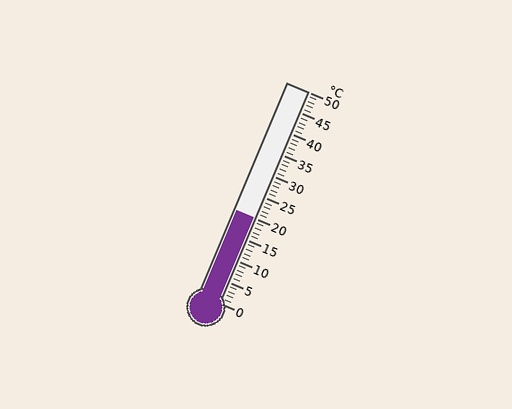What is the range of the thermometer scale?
The thermometer scale ranges from 0°C to 50°C.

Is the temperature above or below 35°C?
The temperature is below 35°C.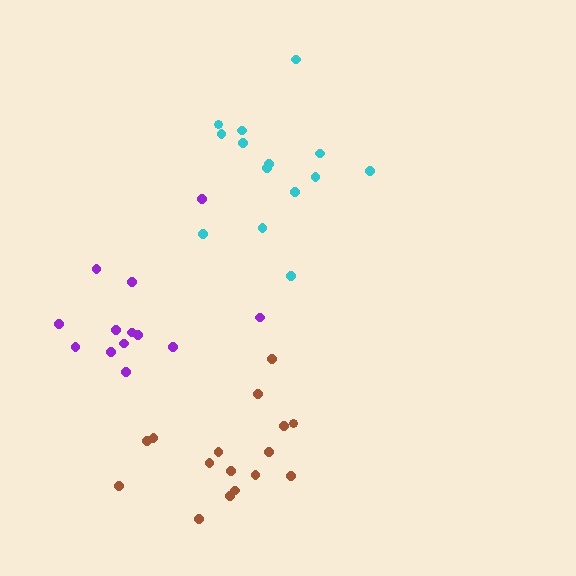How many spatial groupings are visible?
There are 3 spatial groupings.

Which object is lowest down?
The brown cluster is bottommost.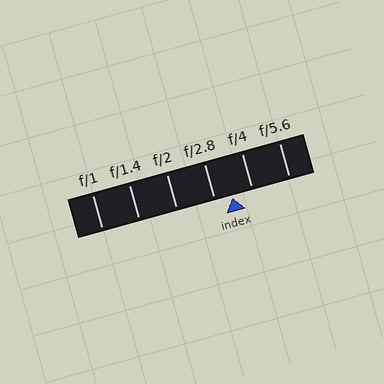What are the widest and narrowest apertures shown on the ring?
The widest aperture shown is f/1 and the narrowest is f/5.6.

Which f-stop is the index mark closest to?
The index mark is closest to f/2.8.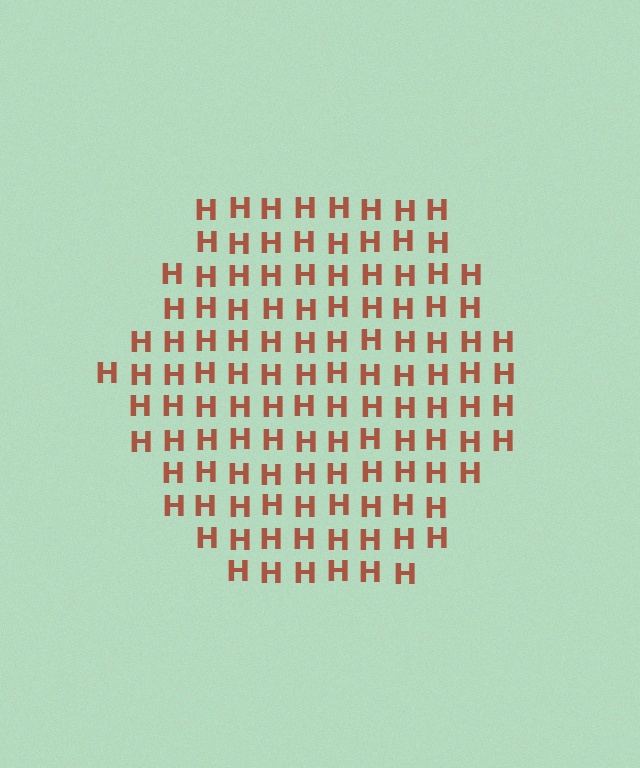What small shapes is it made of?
It is made of small letter H's.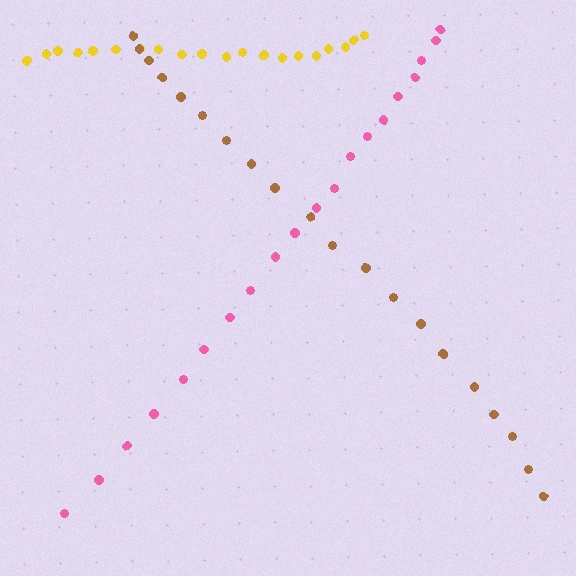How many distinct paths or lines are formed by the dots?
There are 3 distinct paths.